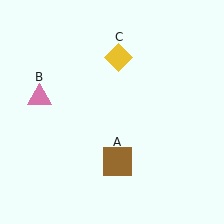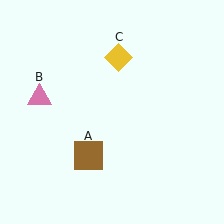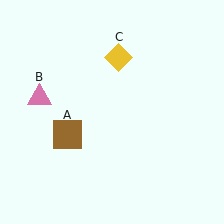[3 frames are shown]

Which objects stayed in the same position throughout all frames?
Pink triangle (object B) and yellow diamond (object C) remained stationary.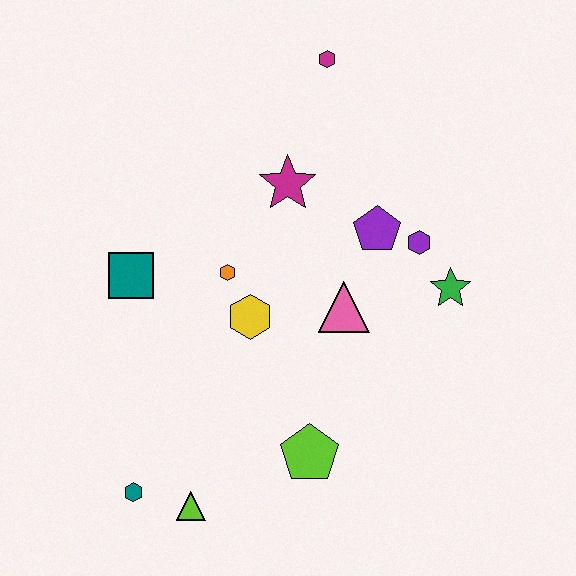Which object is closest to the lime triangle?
The teal hexagon is closest to the lime triangle.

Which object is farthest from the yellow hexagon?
The magenta hexagon is farthest from the yellow hexagon.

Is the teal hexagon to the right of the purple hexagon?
No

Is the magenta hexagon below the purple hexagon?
No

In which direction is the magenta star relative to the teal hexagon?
The magenta star is above the teal hexagon.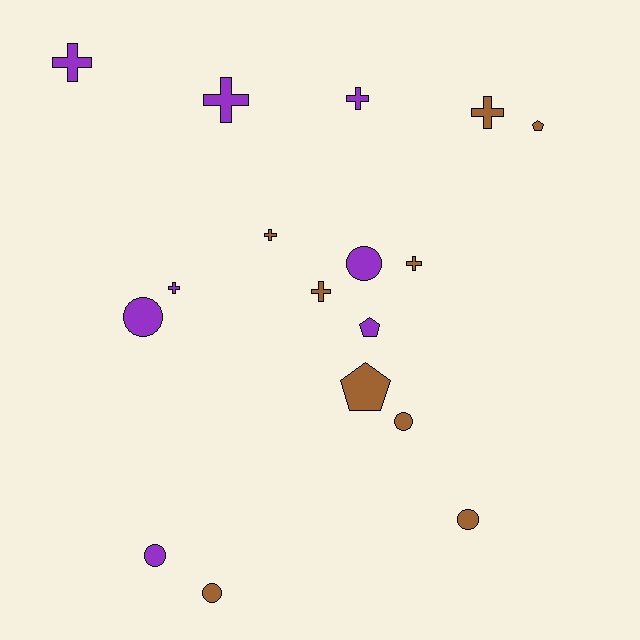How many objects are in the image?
There are 17 objects.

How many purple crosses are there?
There are 4 purple crosses.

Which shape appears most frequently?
Cross, with 8 objects.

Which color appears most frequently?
Brown, with 9 objects.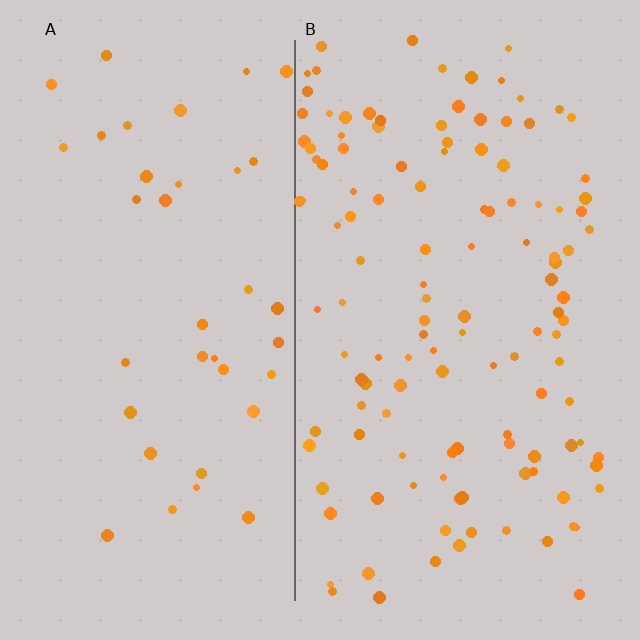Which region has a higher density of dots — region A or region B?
B (the right).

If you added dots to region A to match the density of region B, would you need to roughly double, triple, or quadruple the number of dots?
Approximately triple.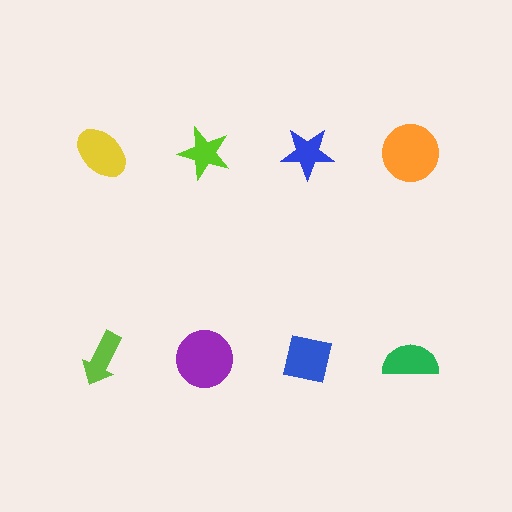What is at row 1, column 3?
A blue star.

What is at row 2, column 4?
A green semicircle.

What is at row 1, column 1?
A yellow ellipse.